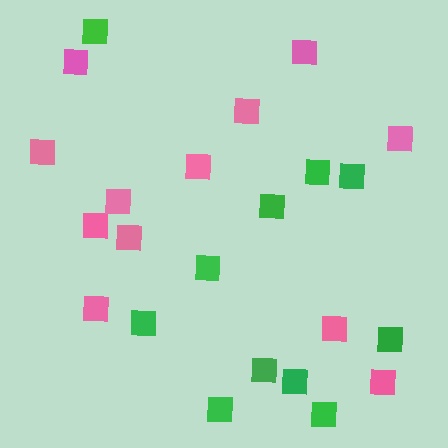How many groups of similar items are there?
There are 2 groups: one group of green squares (11) and one group of pink squares (12).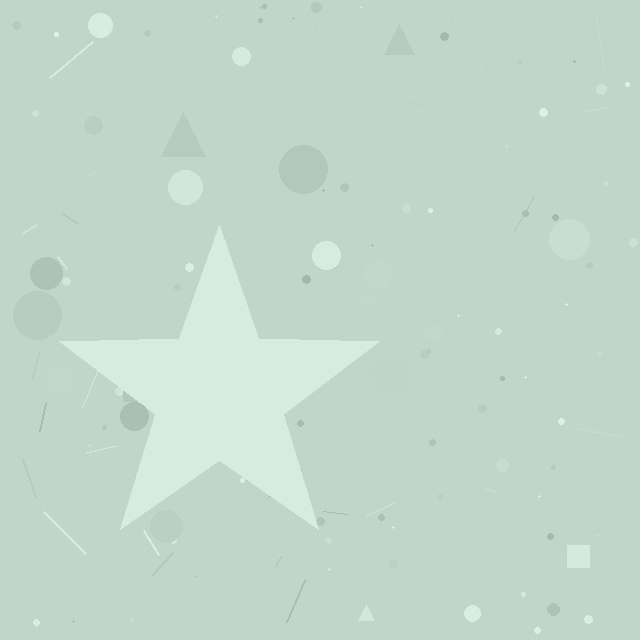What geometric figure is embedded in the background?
A star is embedded in the background.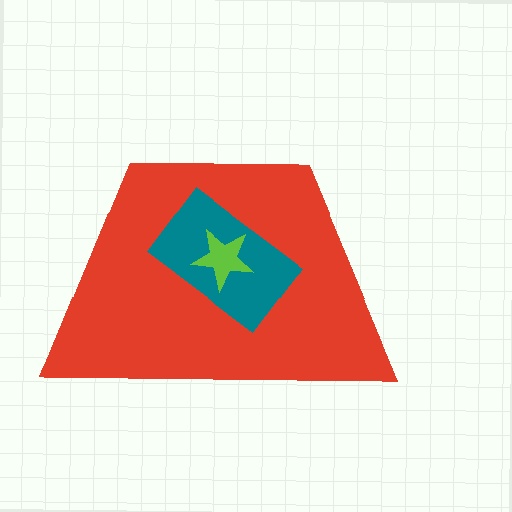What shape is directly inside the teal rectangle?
The lime star.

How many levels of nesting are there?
3.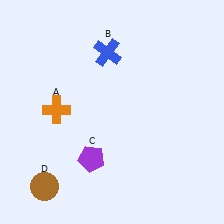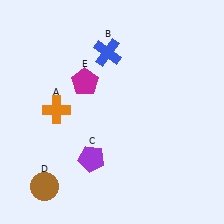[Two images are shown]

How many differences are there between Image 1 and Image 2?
There is 1 difference between the two images.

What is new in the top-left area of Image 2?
A magenta pentagon (E) was added in the top-left area of Image 2.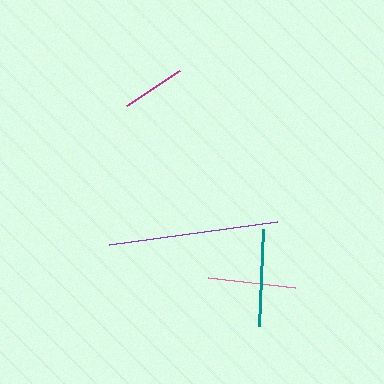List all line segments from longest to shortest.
From longest to shortest: purple, teal, pink, magenta.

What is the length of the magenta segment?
The magenta segment is approximately 63 pixels long.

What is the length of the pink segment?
The pink segment is approximately 88 pixels long.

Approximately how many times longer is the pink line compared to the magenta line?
The pink line is approximately 1.4 times the length of the magenta line.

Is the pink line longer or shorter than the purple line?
The purple line is longer than the pink line.